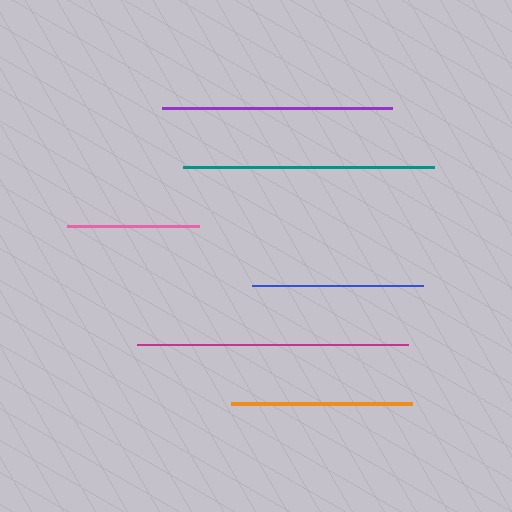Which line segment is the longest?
The magenta line is the longest at approximately 271 pixels.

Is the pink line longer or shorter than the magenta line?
The magenta line is longer than the pink line.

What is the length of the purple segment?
The purple segment is approximately 230 pixels long.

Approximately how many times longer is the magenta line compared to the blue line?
The magenta line is approximately 1.6 times the length of the blue line.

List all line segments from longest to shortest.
From longest to shortest: magenta, teal, purple, orange, blue, pink.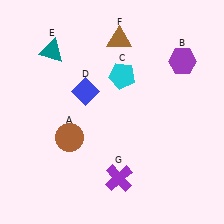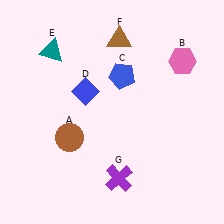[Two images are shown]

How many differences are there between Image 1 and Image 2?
There are 2 differences between the two images.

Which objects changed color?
B changed from purple to pink. C changed from cyan to blue.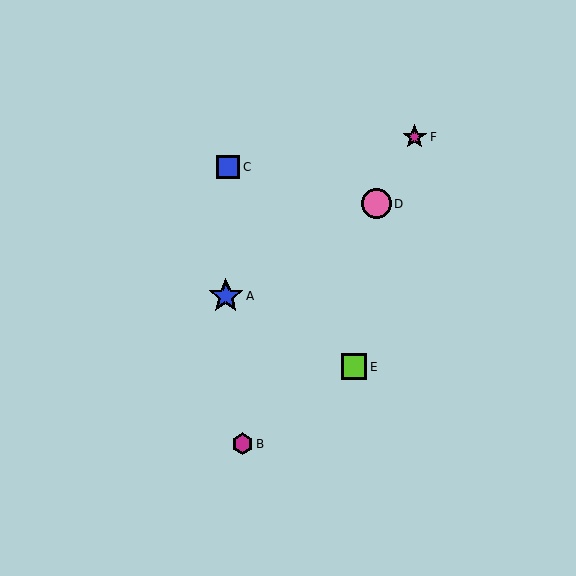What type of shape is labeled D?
Shape D is a pink circle.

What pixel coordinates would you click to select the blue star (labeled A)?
Click at (226, 296) to select the blue star A.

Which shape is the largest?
The blue star (labeled A) is the largest.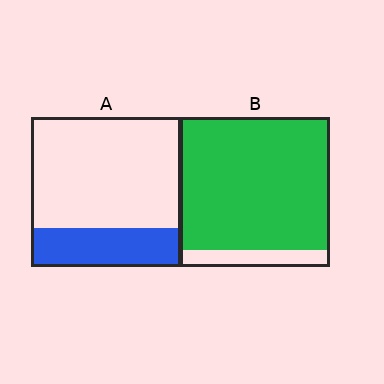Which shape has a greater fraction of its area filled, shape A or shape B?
Shape B.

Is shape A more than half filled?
No.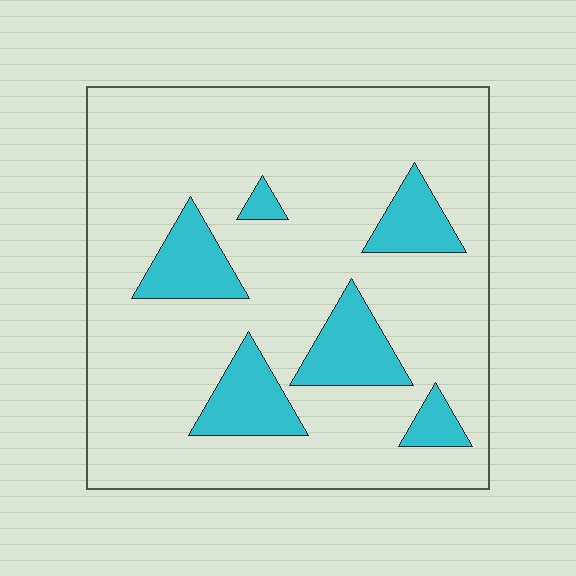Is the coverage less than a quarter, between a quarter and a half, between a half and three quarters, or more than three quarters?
Less than a quarter.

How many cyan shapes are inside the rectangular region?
6.